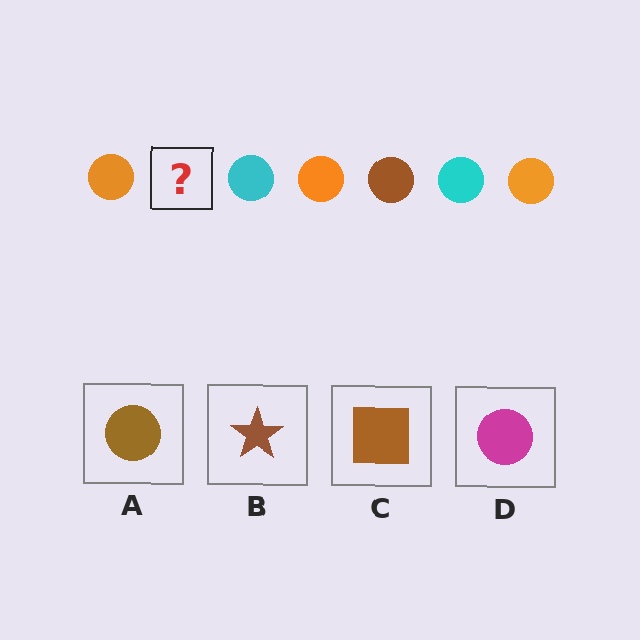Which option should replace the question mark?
Option A.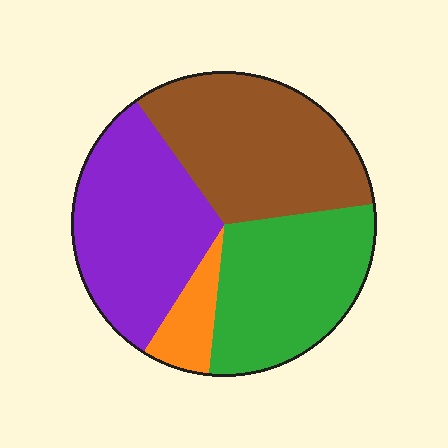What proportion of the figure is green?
Green takes up between a quarter and a half of the figure.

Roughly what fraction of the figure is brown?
Brown covers 33% of the figure.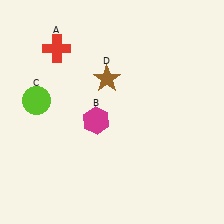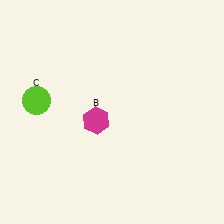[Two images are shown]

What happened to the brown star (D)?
The brown star (D) was removed in Image 2. It was in the top-left area of Image 1.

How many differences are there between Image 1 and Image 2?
There are 2 differences between the two images.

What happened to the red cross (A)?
The red cross (A) was removed in Image 2. It was in the top-left area of Image 1.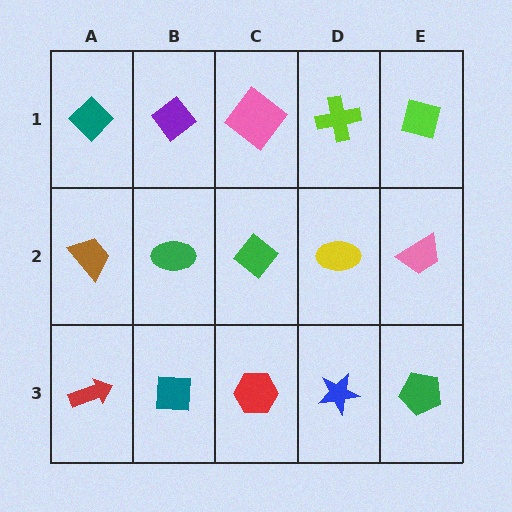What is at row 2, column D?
A yellow ellipse.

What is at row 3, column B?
A teal square.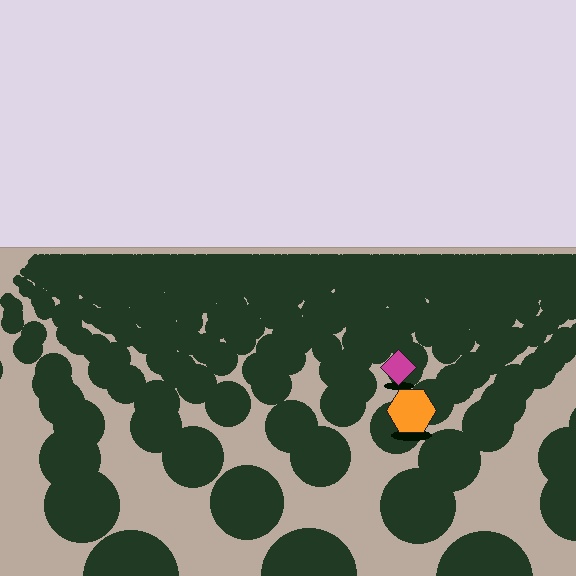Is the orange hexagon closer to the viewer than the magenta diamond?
Yes. The orange hexagon is closer — you can tell from the texture gradient: the ground texture is coarser near it.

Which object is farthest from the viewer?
The magenta diamond is farthest from the viewer. It appears smaller and the ground texture around it is denser.